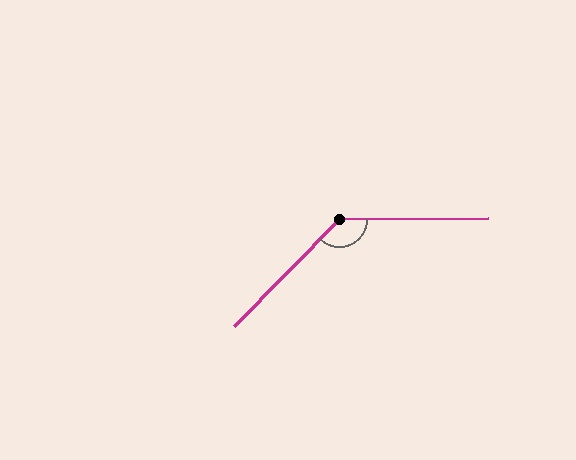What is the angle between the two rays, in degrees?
Approximately 135 degrees.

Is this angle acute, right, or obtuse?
It is obtuse.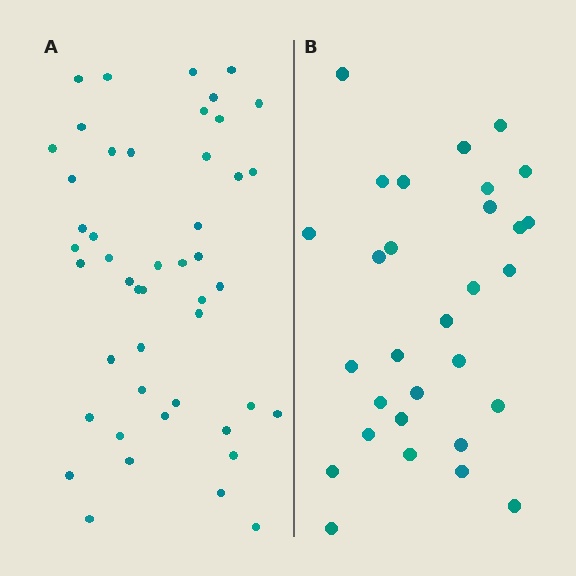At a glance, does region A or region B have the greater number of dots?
Region A (the left region) has more dots.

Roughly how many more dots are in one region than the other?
Region A has approximately 15 more dots than region B.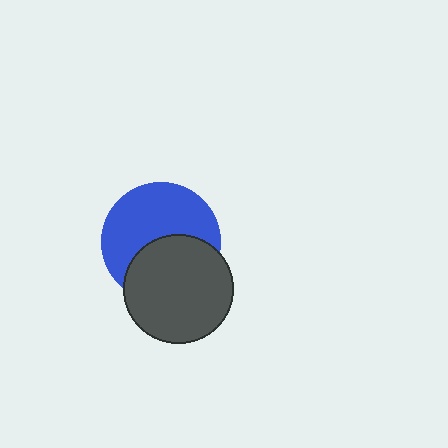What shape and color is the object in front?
The object in front is a dark gray circle.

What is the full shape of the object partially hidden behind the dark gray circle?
The partially hidden object is a blue circle.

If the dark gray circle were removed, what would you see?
You would see the complete blue circle.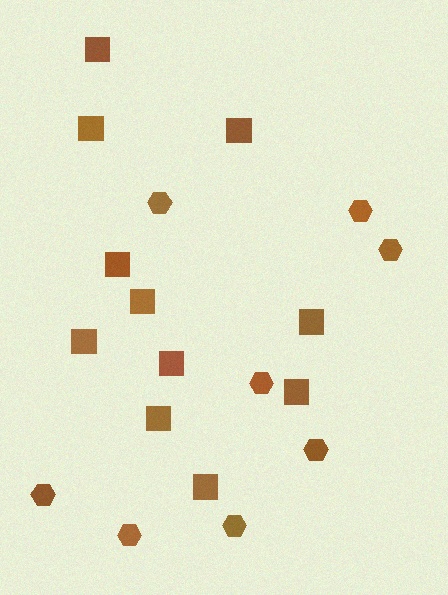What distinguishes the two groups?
There are 2 groups: one group of hexagons (8) and one group of squares (11).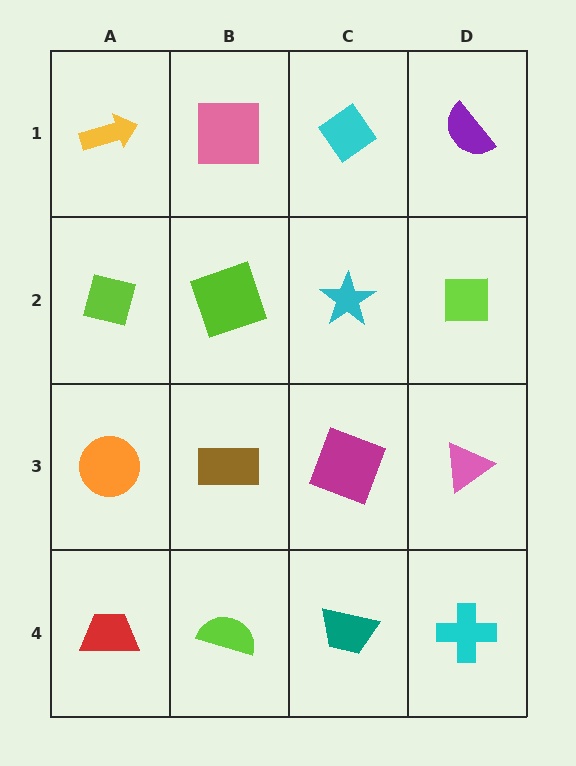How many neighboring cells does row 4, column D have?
2.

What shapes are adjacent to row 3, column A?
A lime square (row 2, column A), a red trapezoid (row 4, column A), a brown rectangle (row 3, column B).